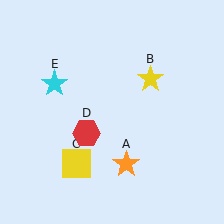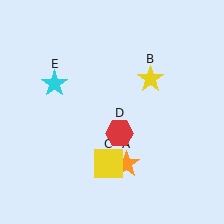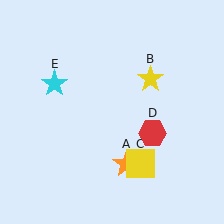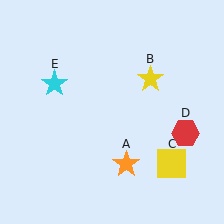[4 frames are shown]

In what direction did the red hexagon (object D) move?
The red hexagon (object D) moved right.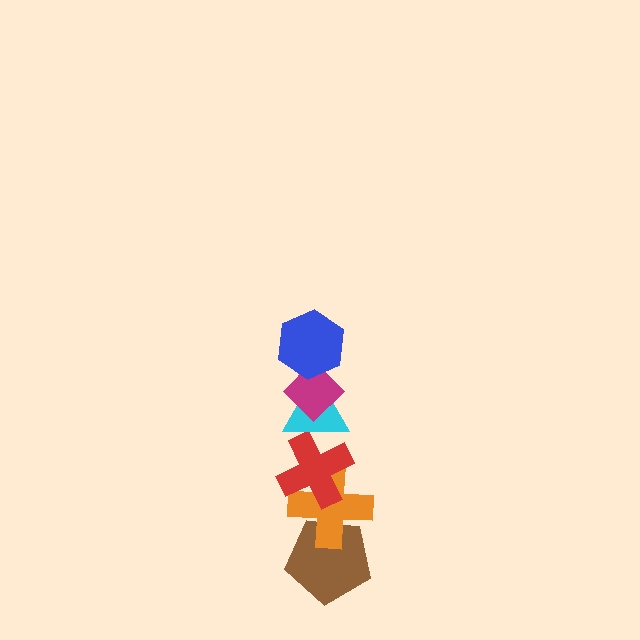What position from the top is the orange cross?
The orange cross is 5th from the top.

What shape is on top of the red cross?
The cyan triangle is on top of the red cross.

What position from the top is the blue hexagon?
The blue hexagon is 1st from the top.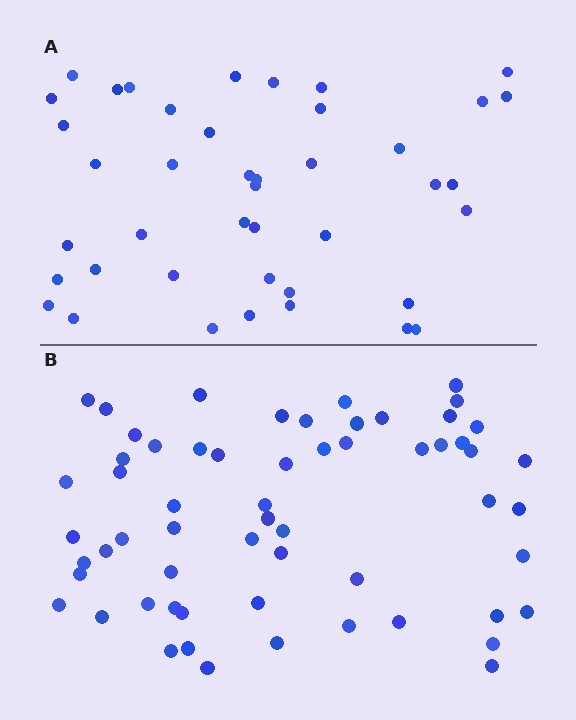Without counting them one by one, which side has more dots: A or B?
Region B (the bottom region) has more dots.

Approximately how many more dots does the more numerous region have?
Region B has approximately 20 more dots than region A.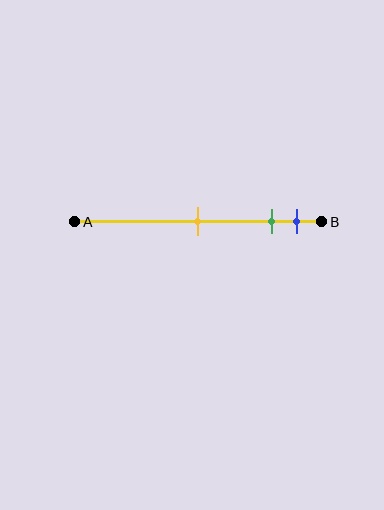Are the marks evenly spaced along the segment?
No, the marks are not evenly spaced.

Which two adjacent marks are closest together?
The green and blue marks are the closest adjacent pair.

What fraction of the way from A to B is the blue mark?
The blue mark is approximately 90% (0.9) of the way from A to B.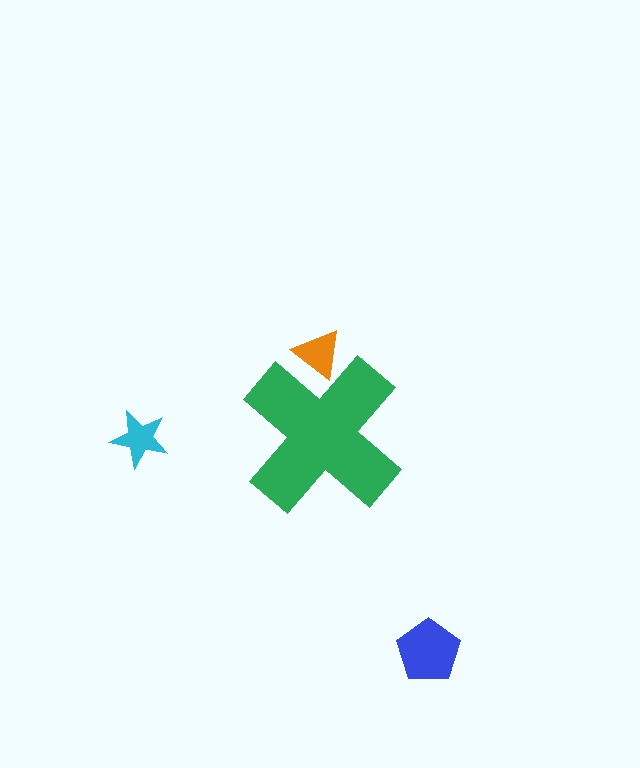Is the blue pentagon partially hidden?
No, the blue pentagon is fully visible.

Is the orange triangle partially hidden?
Yes, the orange triangle is partially hidden behind the green cross.